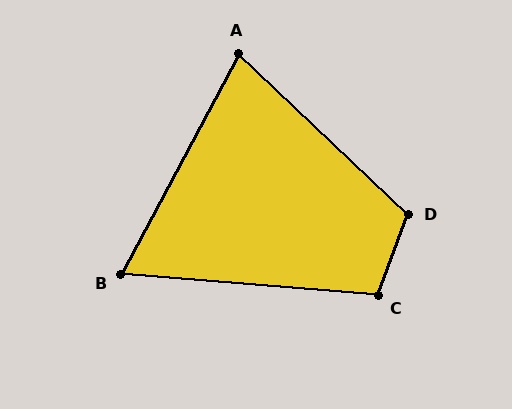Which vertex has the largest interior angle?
D, at approximately 113 degrees.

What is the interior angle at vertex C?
Approximately 105 degrees (obtuse).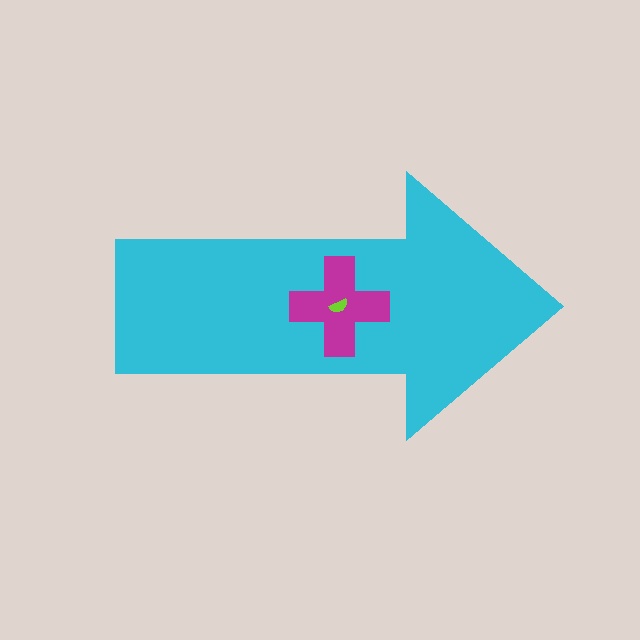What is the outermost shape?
The cyan arrow.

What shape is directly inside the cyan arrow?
The magenta cross.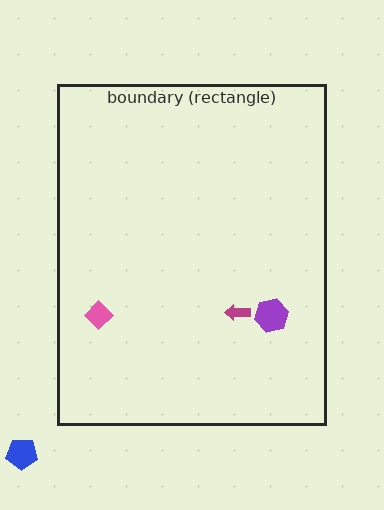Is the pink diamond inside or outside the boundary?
Inside.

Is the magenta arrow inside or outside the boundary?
Inside.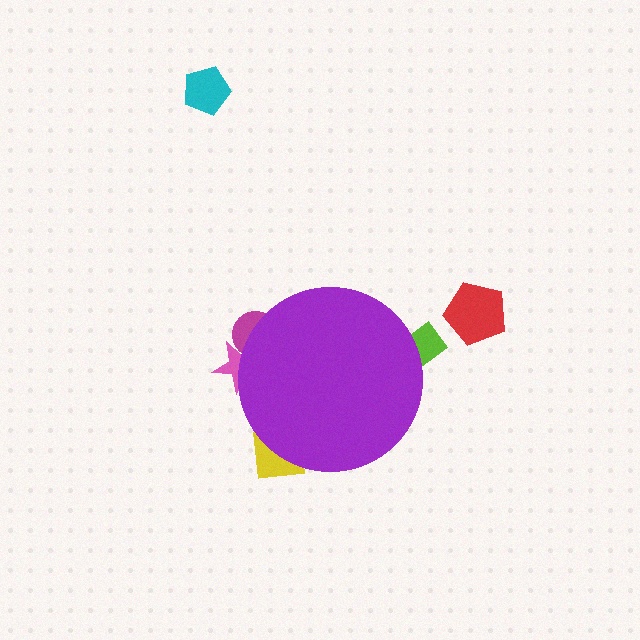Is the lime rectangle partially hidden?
Yes, the lime rectangle is partially hidden behind the purple circle.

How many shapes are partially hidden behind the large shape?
4 shapes are partially hidden.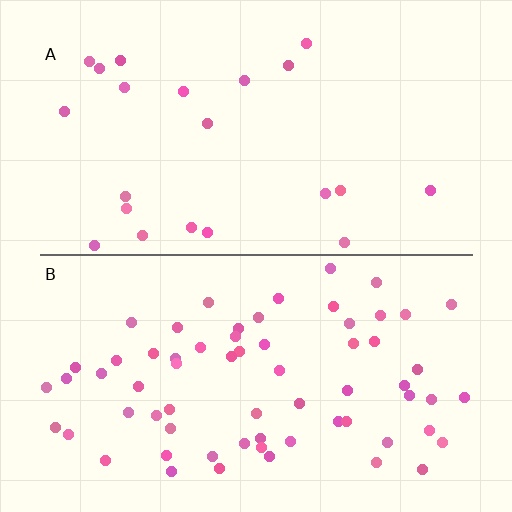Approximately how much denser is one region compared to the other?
Approximately 3.0× — region B over region A.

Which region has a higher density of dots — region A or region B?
B (the bottom).